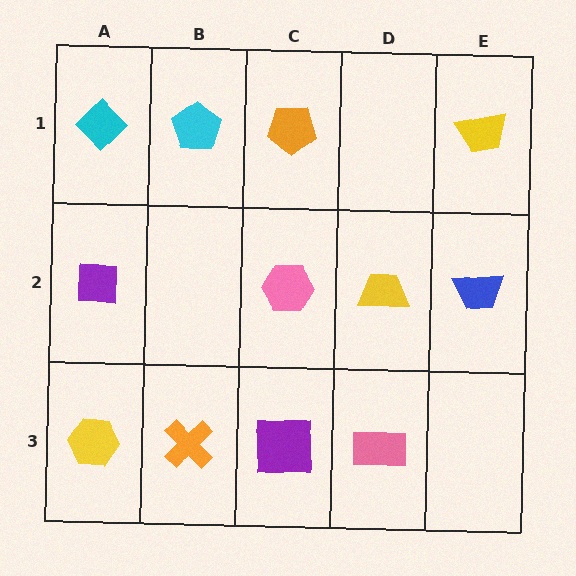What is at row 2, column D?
A yellow trapezoid.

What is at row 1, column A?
A cyan diamond.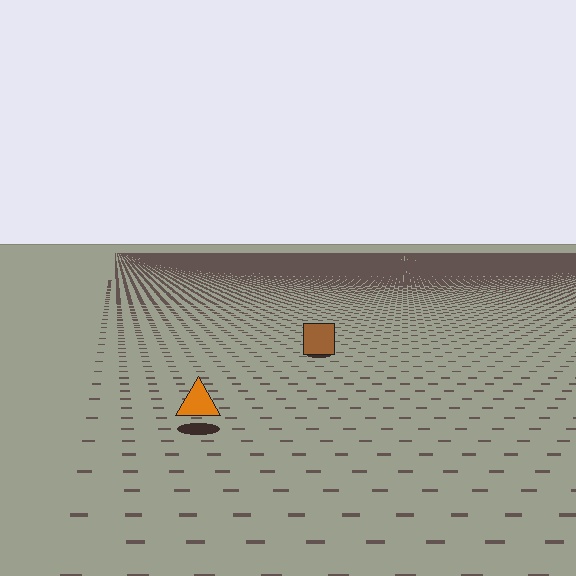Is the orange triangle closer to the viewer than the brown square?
Yes. The orange triangle is closer — you can tell from the texture gradient: the ground texture is coarser near it.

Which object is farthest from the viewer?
The brown square is farthest from the viewer. It appears smaller and the ground texture around it is denser.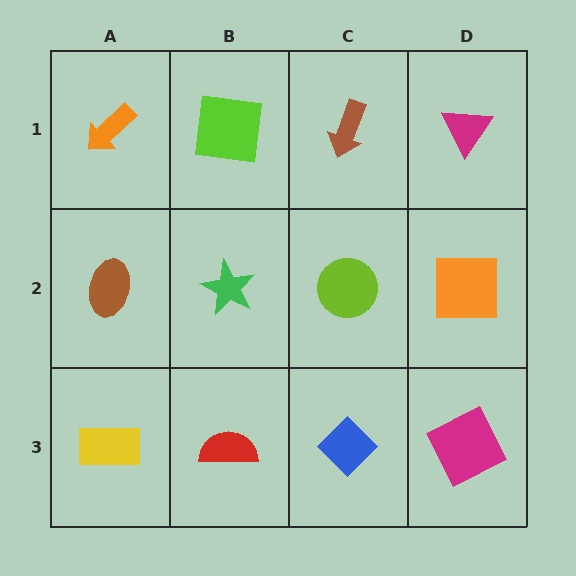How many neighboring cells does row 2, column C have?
4.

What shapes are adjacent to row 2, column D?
A magenta triangle (row 1, column D), a magenta square (row 3, column D), a lime circle (row 2, column C).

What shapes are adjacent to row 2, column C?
A brown arrow (row 1, column C), a blue diamond (row 3, column C), a green star (row 2, column B), an orange square (row 2, column D).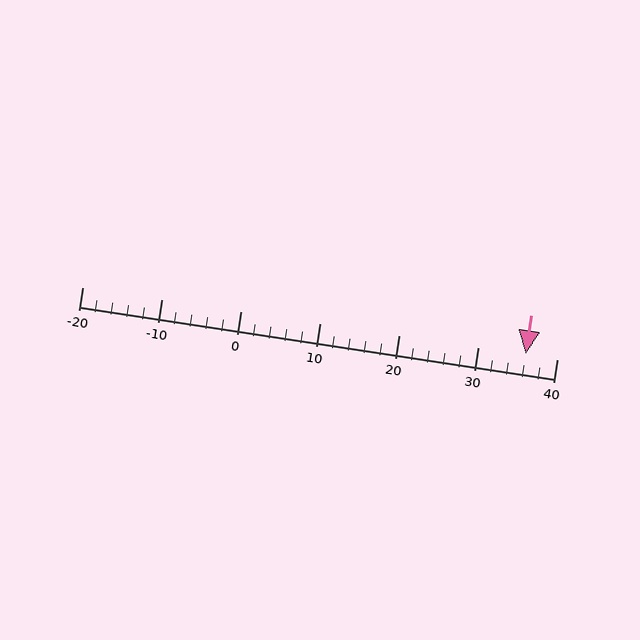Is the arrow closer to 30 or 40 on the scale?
The arrow is closer to 40.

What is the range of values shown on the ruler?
The ruler shows values from -20 to 40.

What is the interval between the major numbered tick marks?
The major tick marks are spaced 10 units apart.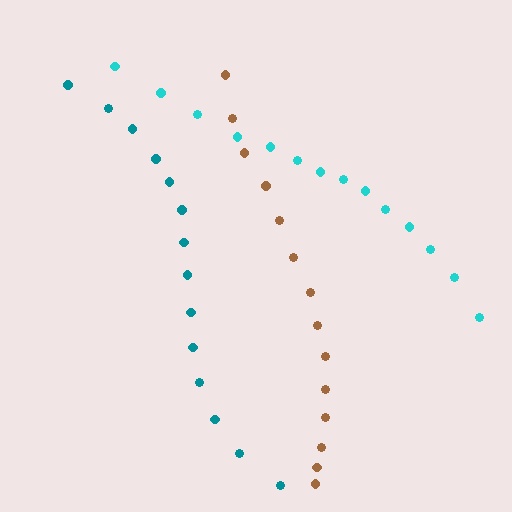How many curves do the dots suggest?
There are 3 distinct paths.